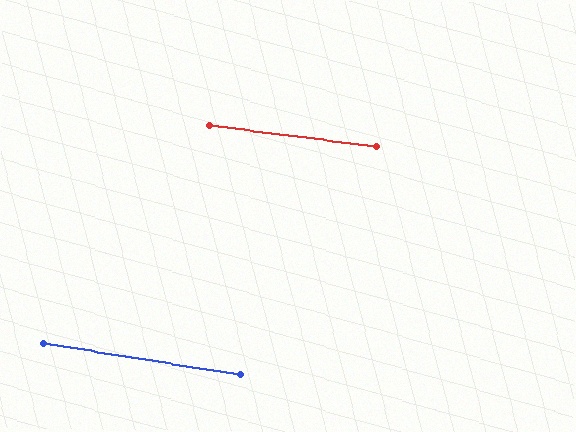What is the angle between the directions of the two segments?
Approximately 2 degrees.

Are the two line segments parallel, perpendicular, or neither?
Parallel — their directions differ by only 2.0°.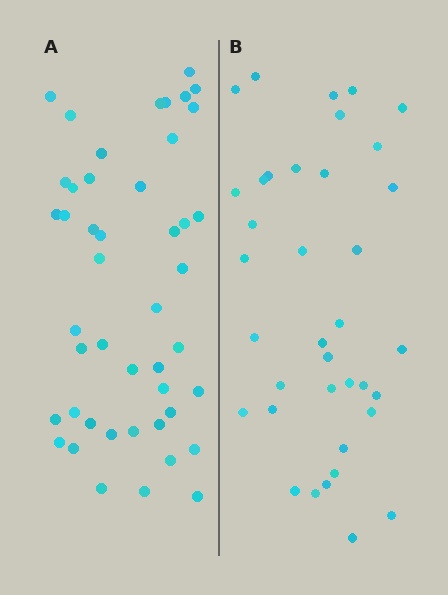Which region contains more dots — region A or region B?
Region A (the left region) has more dots.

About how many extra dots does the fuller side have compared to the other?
Region A has roughly 8 or so more dots than region B.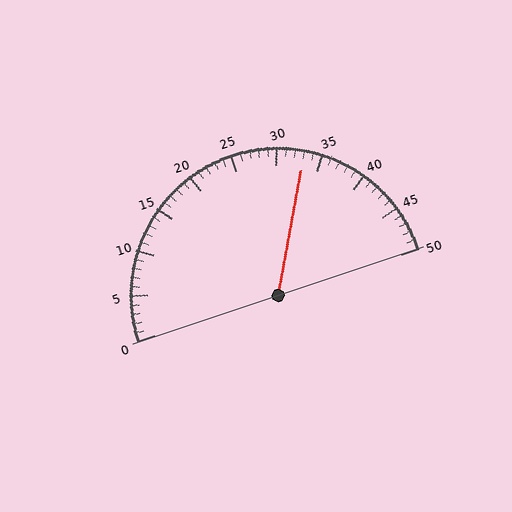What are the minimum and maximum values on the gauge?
The gauge ranges from 0 to 50.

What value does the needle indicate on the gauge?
The needle indicates approximately 33.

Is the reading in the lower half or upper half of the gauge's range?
The reading is in the upper half of the range (0 to 50).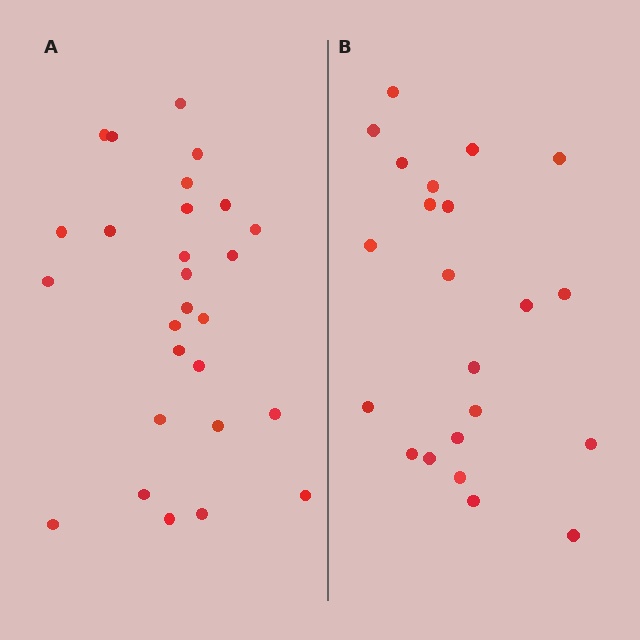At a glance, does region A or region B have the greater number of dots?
Region A (the left region) has more dots.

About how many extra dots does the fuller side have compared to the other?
Region A has about 5 more dots than region B.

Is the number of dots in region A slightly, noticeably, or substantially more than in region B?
Region A has only slightly more — the two regions are fairly close. The ratio is roughly 1.2 to 1.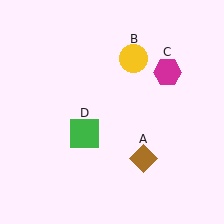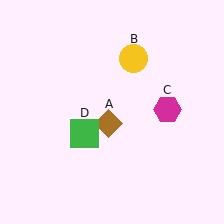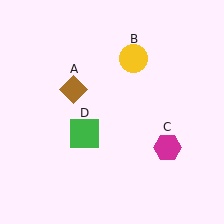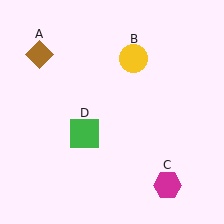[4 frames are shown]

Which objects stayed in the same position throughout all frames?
Yellow circle (object B) and green square (object D) remained stationary.